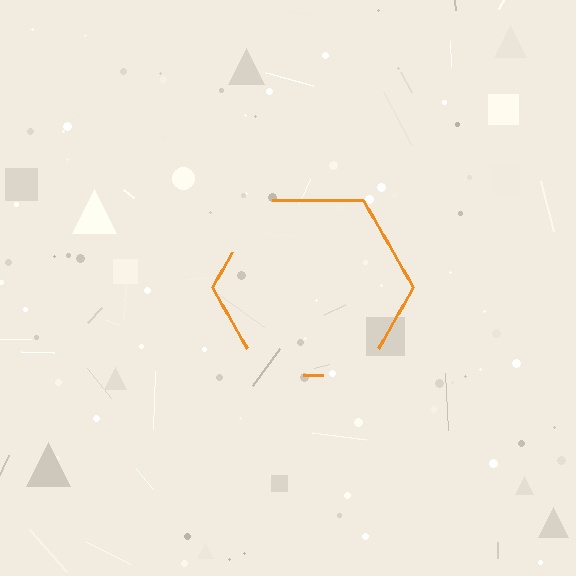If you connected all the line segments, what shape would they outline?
They would outline a hexagon.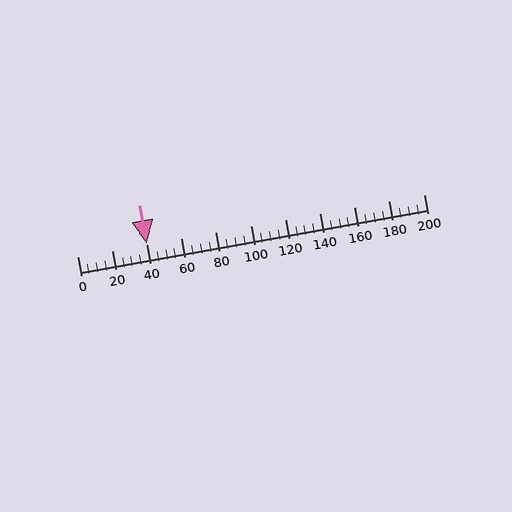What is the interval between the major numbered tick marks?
The major tick marks are spaced 20 units apart.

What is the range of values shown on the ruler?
The ruler shows values from 0 to 200.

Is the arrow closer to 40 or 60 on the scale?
The arrow is closer to 40.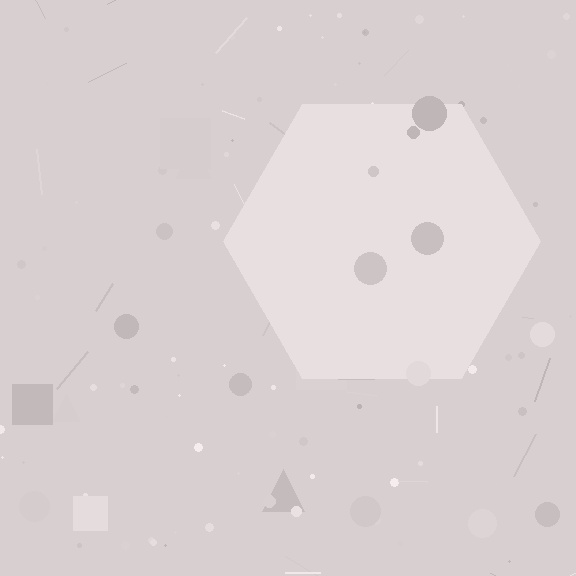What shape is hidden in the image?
A hexagon is hidden in the image.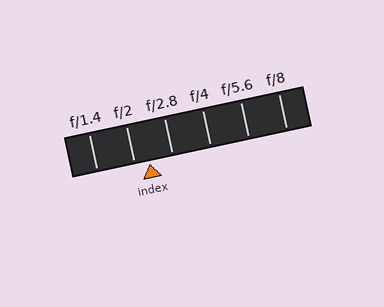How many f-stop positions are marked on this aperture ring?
There are 6 f-stop positions marked.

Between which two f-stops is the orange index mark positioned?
The index mark is between f/2 and f/2.8.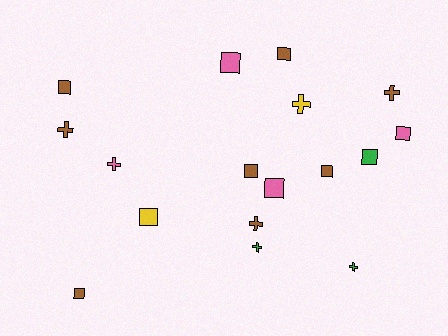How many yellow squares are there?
There is 1 yellow square.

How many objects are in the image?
There are 17 objects.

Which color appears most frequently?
Brown, with 8 objects.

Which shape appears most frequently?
Square, with 10 objects.